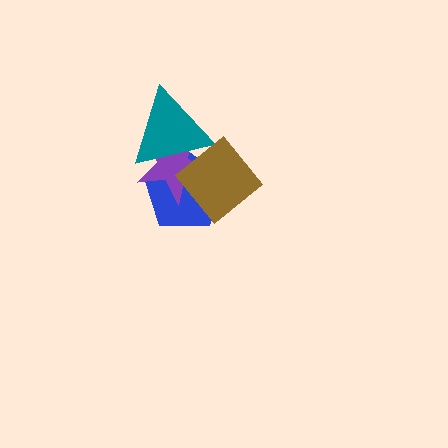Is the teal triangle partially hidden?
Yes, it is partially covered by another shape.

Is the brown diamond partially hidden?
No, no other shape covers it.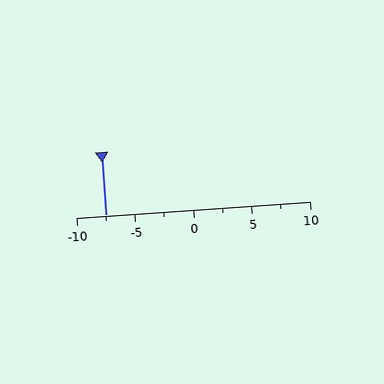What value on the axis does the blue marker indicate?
The marker indicates approximately -7.5.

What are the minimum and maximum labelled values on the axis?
The axis runs from -10 to 10.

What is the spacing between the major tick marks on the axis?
The major ticks are spaced 5 apart.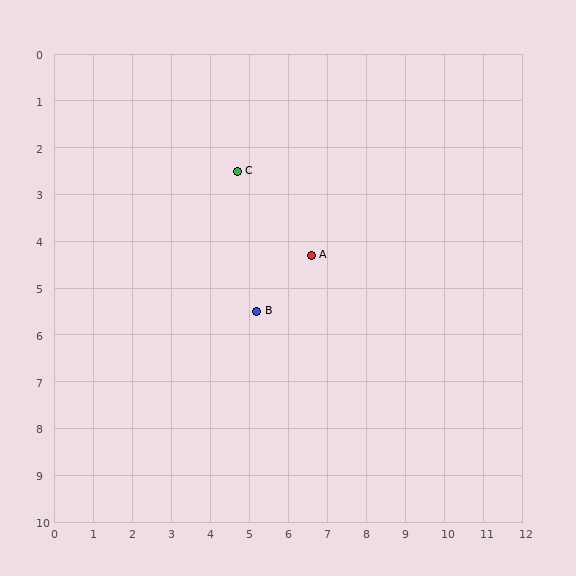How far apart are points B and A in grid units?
Points B and A are about 1.8 grid units apart.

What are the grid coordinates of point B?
Point B is at approximately (5.2, 5.5).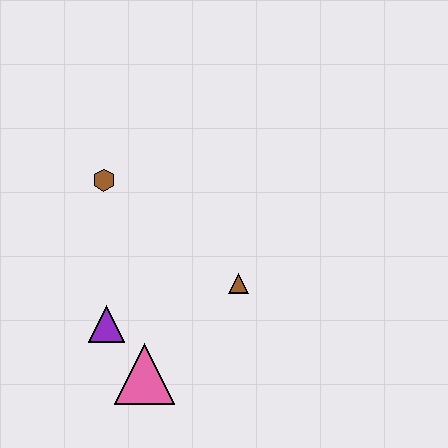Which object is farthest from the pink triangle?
The brown hexagon is farthest from the pink triangle.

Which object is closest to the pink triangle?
The purple triangle is closest to the pink triangle.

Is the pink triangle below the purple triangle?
Yes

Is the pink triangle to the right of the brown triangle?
No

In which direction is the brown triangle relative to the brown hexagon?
The brown triangle is to the right of the brown hexagon.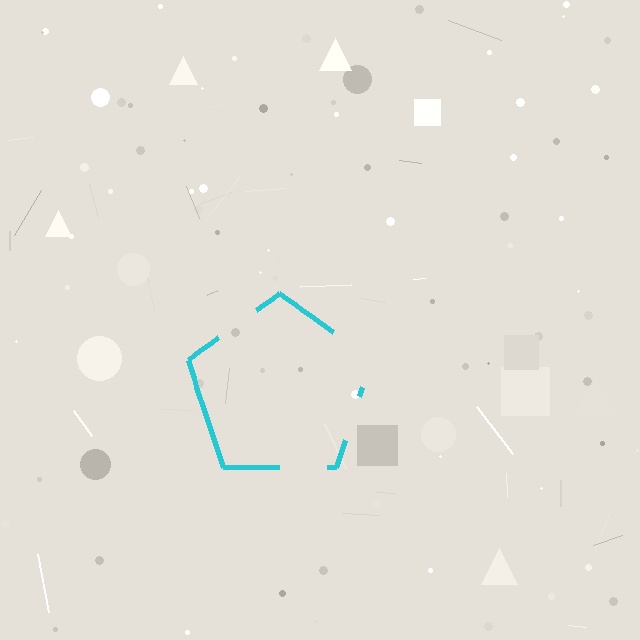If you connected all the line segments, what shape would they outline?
They would outline a pentagon.